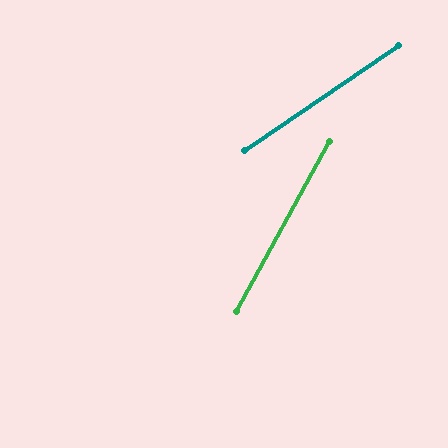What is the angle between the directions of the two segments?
Approximately 27 degrees.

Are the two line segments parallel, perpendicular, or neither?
Neither parallel nor perpendicular — they differ by about 27°.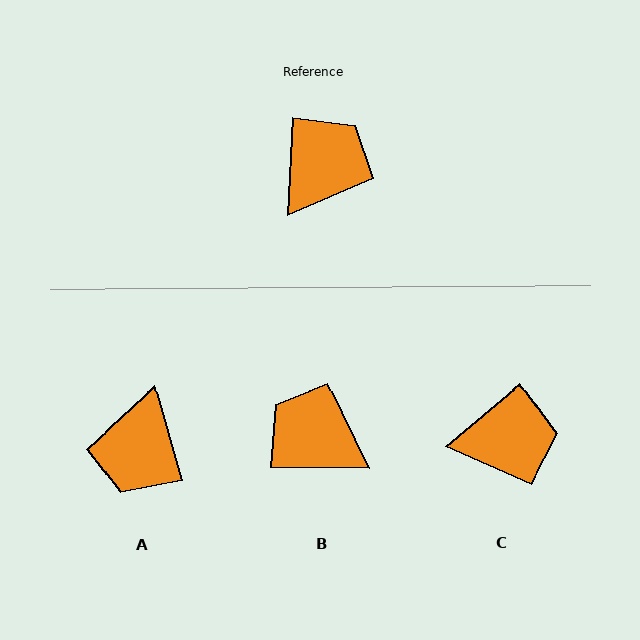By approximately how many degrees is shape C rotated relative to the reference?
Approximately 47 degrees clockwise.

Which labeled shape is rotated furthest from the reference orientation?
A, about 161 degrees away.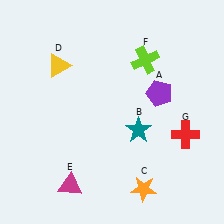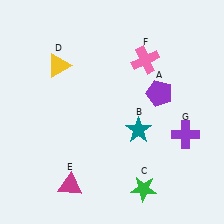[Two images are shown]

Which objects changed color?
C changed from orange to green. F changed from lime to pink. G changed from red to purple.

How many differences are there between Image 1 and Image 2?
There are 3 differences between the two images.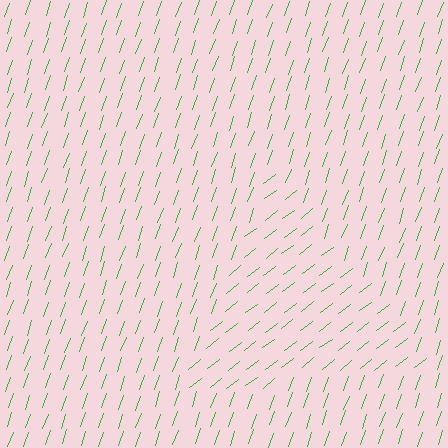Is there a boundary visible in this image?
Yes, there is a texture boundary formed by a change in line orientation.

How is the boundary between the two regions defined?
The boundary is defined purely by a change in line orientation (approximately 33 degrees difference). All lines are the same color and thickness.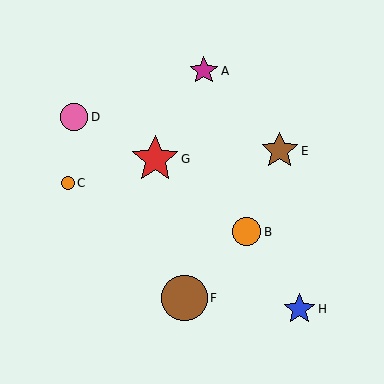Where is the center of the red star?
The center of the red star is at (155, 159).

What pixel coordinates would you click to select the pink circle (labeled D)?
Click at (74, 117) to select the pink circle D.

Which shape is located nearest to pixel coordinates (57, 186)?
The orange circle (labeled C) at (68, 183) is nearest to that location.